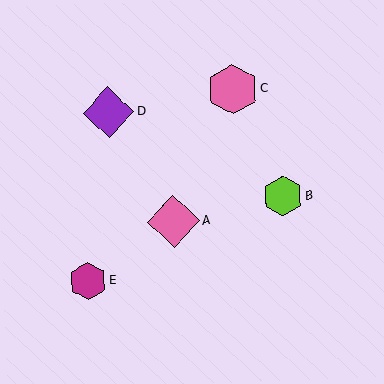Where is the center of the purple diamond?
The center of the purple diamond is at (108, 112).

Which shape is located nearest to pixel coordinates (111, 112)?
The purple diamond (labeled D) at (108, 112) is nearest to that location.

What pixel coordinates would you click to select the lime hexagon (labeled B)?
Click at (283, 196) to select the lime hexagon B.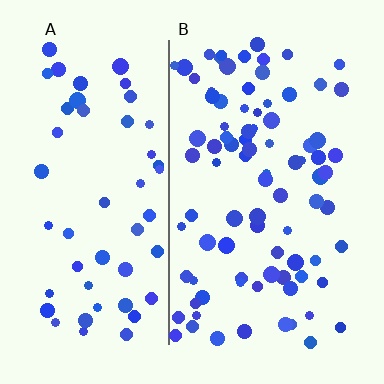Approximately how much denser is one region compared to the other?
Approximately 1.6× — region B over region A.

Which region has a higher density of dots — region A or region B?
B (the right).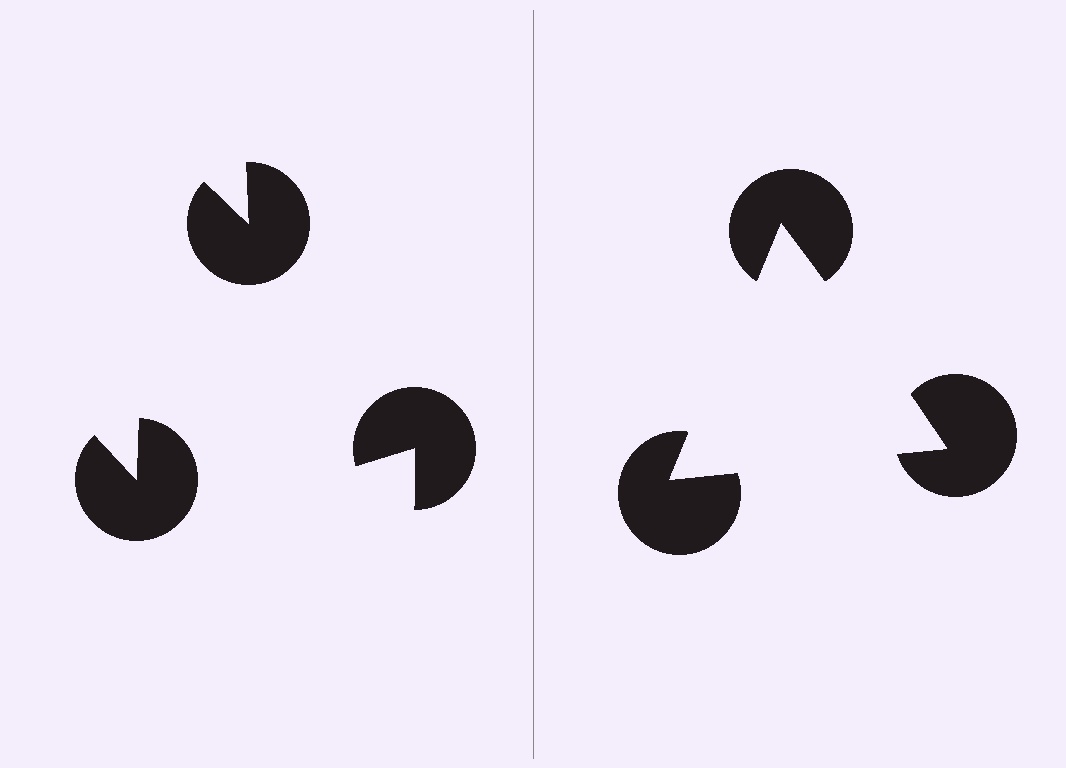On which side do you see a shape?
An illusory triangle appears on the right side. On the left side the wedge cuts are rotated, so no coherent shape forms.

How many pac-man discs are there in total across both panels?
6 — 3 on each side.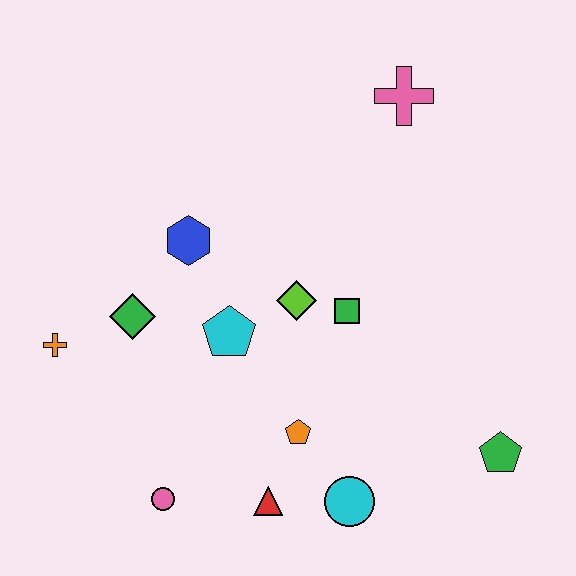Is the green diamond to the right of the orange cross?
Yes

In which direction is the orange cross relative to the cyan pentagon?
The orange cross is to the left of the cyan pentagon.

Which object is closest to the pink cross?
The green square is closest to the pink cross.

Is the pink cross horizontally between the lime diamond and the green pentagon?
Yes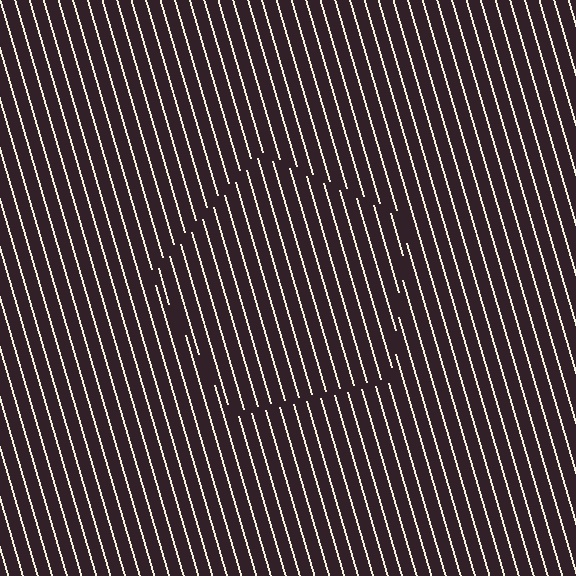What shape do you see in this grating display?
An illusory pentagon. The interior of the shape contains the same grating, shifted by half a period — the contour is defined by the phase discontinuity where line-ends from the inner and outer gratings abut.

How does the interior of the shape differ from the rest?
The interior of the shape contains the same grating, shifted by half a period — the contour is defined by the phase discontinuity where line-ends from the inner and outer gratings abut.